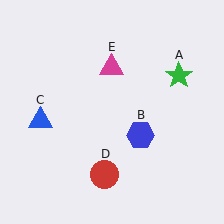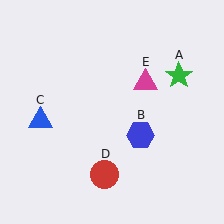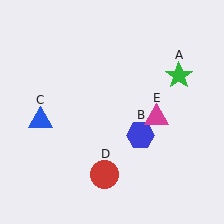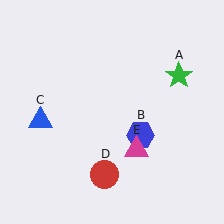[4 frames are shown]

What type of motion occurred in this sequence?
The magenta triangle (object E) rotated clockwise around the center of the scene.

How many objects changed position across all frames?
1 object changed position: magenta triangle (object E).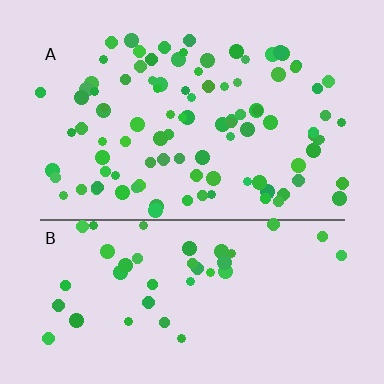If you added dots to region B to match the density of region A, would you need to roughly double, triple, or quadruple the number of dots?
Approximately double.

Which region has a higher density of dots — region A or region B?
A (the top).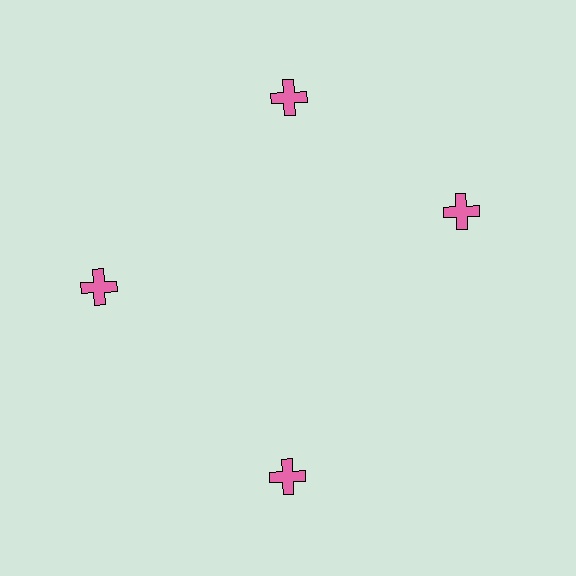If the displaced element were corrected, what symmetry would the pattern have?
It would have 4-fold rotational symmetry — the pattern would map onto itself every 90 degrees.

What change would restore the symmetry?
The symmetry would be restored by rotating it back into even spacing with its neighbors so that all 4 crosses sit at equal angles and equal distance from the center.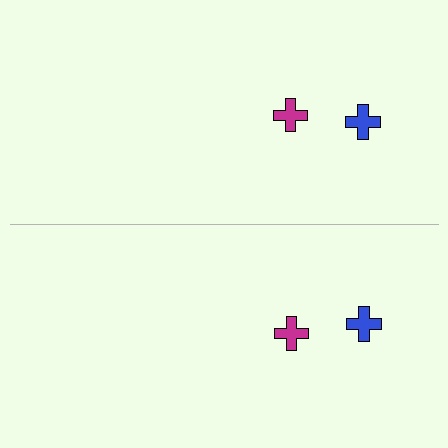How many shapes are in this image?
There are 4 shapes in this image.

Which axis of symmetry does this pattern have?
The pattern has a horizontal axis of symmetry running through the center of the image.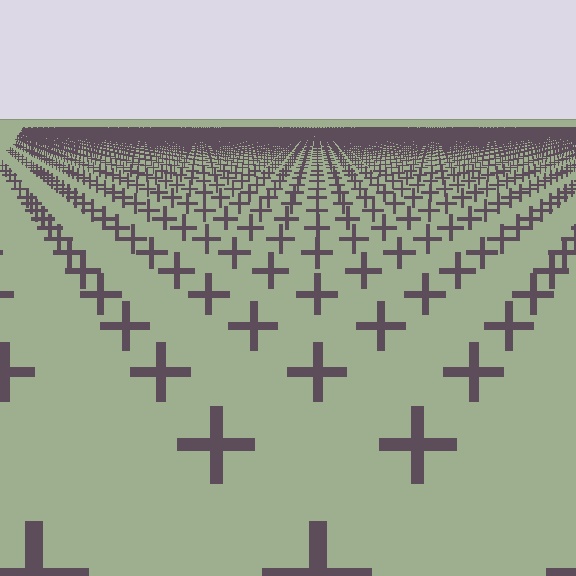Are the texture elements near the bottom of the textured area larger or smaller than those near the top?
Larger. Near the bottom, elements are closer to the viewer and appear at a bigger on-screen size.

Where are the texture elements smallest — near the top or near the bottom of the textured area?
Near the top.